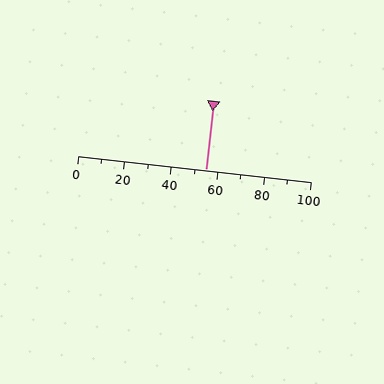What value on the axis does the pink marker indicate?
The marker indicates approximately 55.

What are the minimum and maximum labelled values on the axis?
The axis runs from 0 to 100.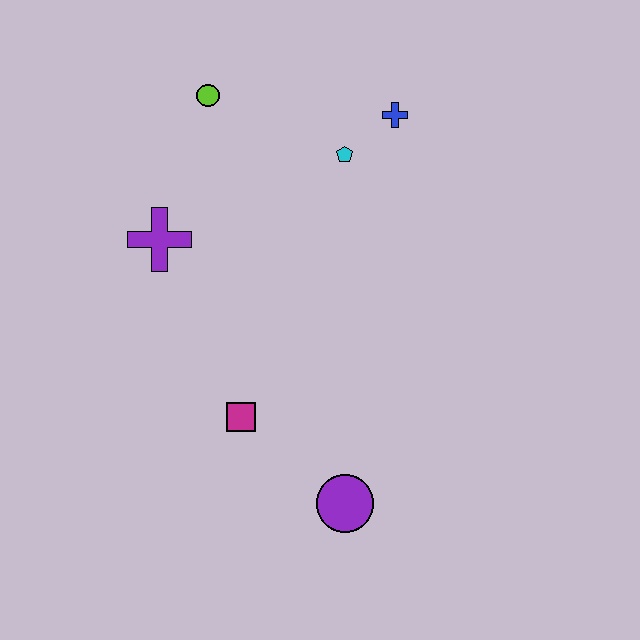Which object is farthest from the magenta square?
The blue cross is farthest from the magenta square.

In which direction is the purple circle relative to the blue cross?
The purple circle is below the blue cross.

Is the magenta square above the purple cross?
No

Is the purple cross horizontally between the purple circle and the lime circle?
No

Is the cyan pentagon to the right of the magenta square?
Yes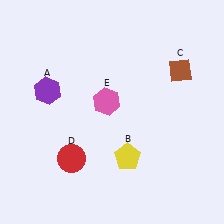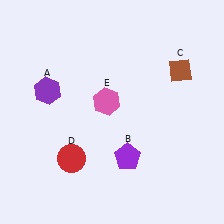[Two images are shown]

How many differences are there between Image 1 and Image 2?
There is 1 difference between the two images.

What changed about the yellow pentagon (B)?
In Image 1, B is yellow. In Image 2, it changed to purple.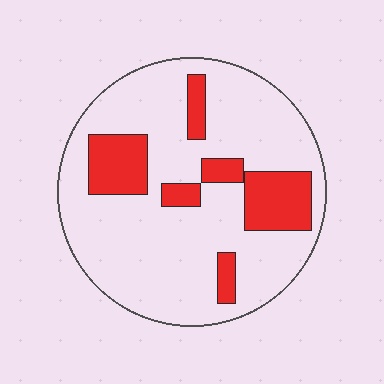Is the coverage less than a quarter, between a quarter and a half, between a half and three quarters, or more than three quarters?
Less than a quarter.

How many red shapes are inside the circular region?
6.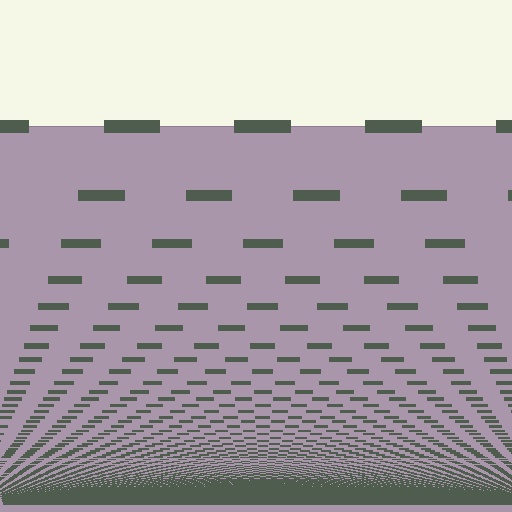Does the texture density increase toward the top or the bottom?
Density increases toward the bottom.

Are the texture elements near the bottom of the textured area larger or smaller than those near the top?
Smaller. The gradient is inverted — elements near the bottom are smaller and denser.